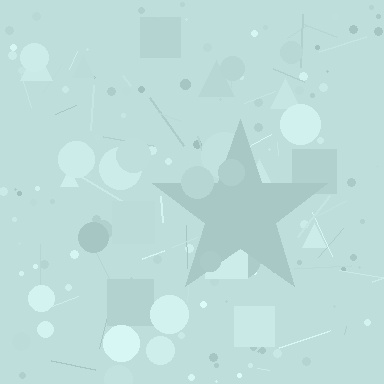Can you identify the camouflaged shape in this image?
The camouflaged shape is a star.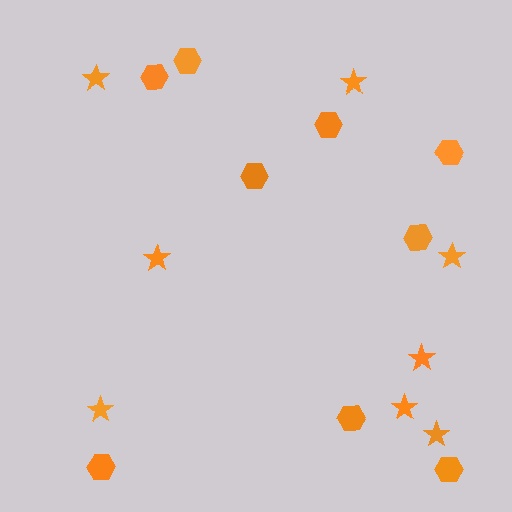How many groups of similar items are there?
There are 2 groups: one group of stars (8) and one group of hexagons (9).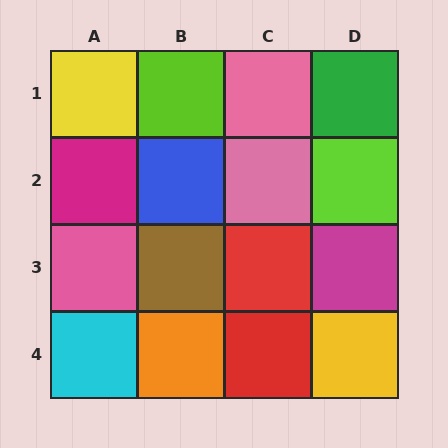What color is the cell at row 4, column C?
Red.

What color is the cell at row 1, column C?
Pink.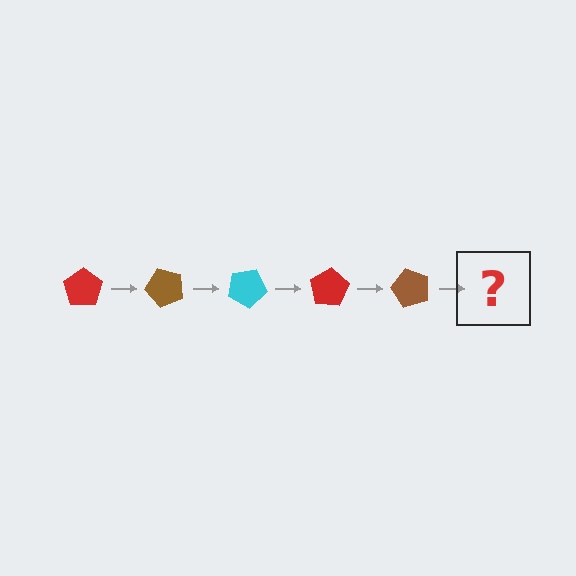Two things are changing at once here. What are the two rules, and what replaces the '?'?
The two rules are that it rotates 50 degrees each step and the color cycles through red, brown, and cyan. The '?' should be a cyan pentagon, rotated 250 degrees from the start.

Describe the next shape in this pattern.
It should be a cyan pentagon, rotated 250 degrees from the start.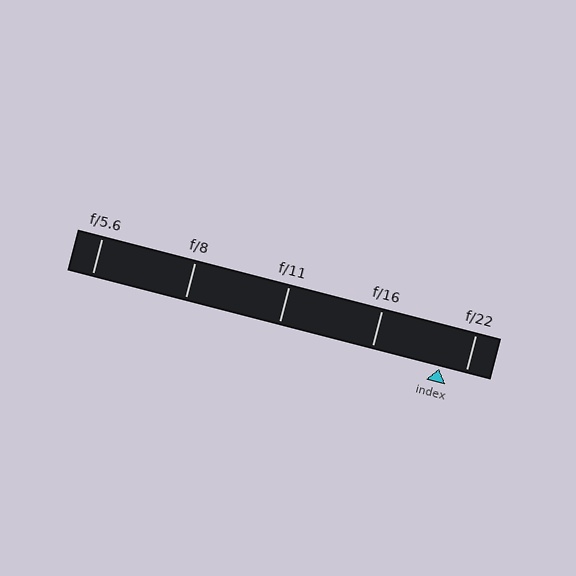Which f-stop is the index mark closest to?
The index mark is closest to f/22.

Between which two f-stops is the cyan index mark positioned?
The index mark is between f/16 and f/22.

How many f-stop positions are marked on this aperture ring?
There are 5 f-stop positions marked.